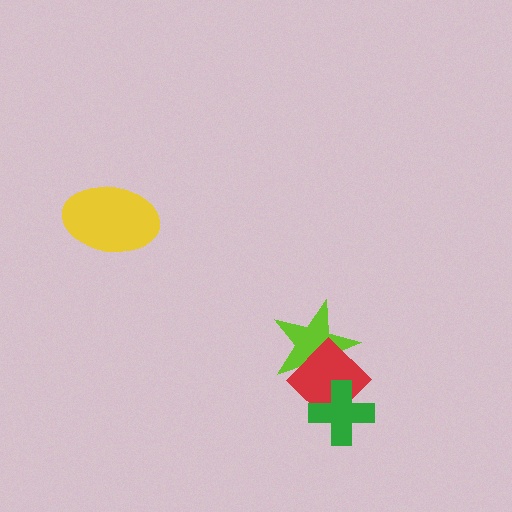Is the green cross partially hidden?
No, no other shape covers it.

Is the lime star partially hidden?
Yes, it is partially covered by another shape.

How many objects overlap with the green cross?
1 object overlaps with the green cross.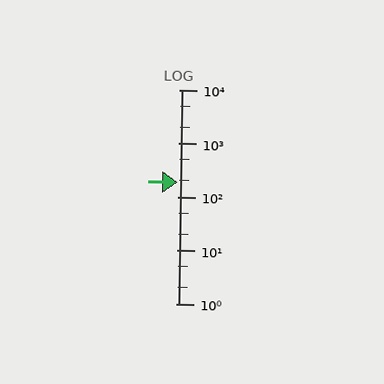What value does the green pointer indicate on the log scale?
The pointer indicates approximately 190.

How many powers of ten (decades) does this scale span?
The scale spans 4 decades, from 1 to 10000.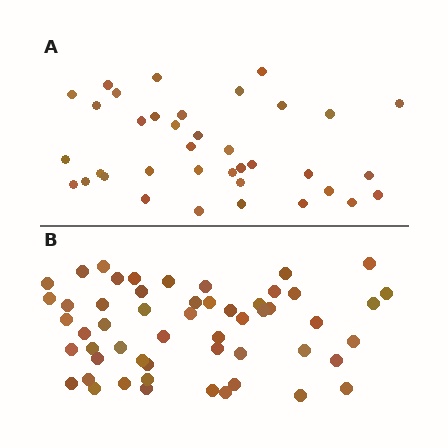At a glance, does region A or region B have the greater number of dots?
Region B (the bottom region) has more dots.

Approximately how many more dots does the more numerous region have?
Region B has approximately 15 more dots than region A.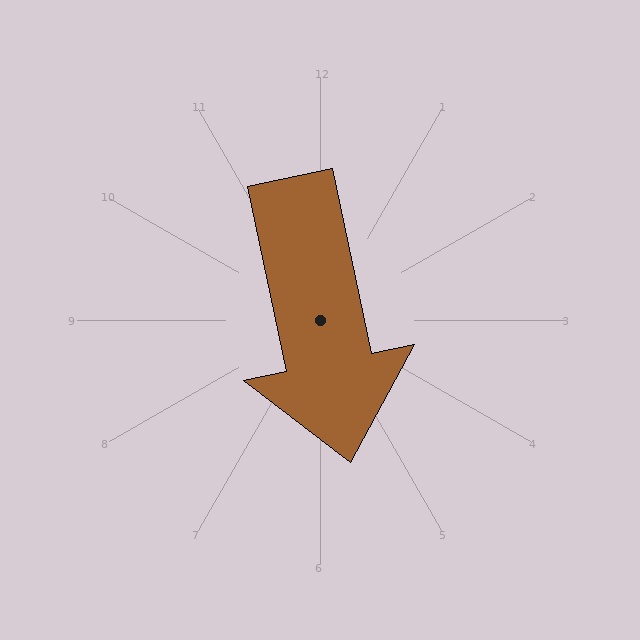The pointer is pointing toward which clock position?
Roughly 6 o'clock.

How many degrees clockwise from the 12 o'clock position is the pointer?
Approximately 168 degrees.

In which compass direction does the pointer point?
South.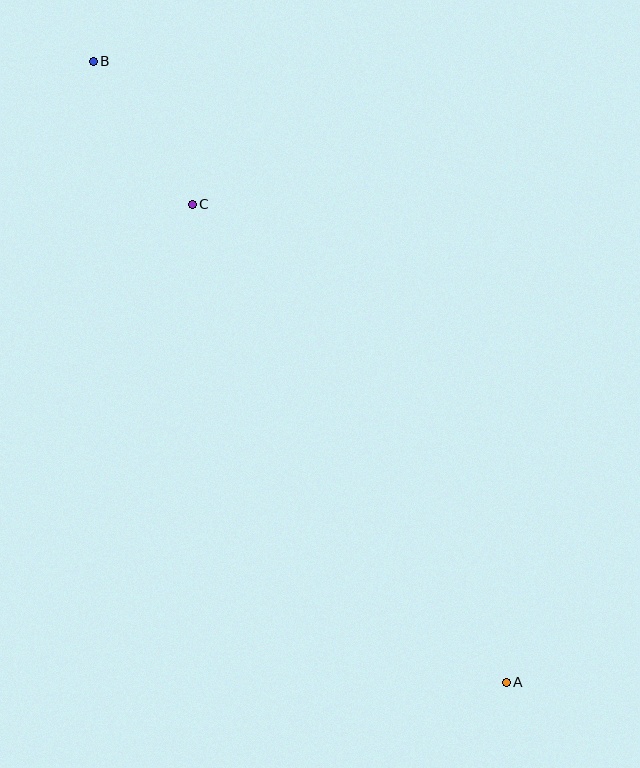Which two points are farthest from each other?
Points A and B are farthest from each other.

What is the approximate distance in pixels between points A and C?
The distance between A and C is approximately 572 pixels.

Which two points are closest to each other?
Points B and C are closest to each other.